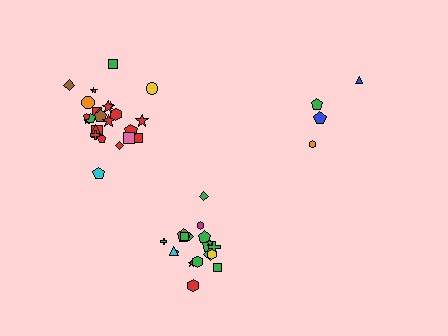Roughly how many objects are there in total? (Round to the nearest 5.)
Roughly 45 objects in total.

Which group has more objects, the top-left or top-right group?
The top-left group.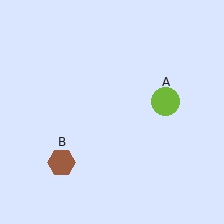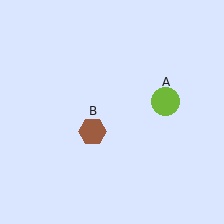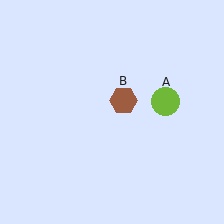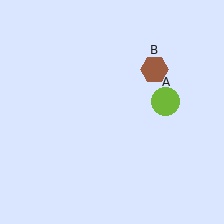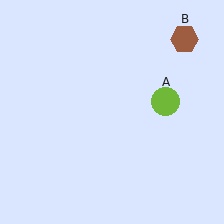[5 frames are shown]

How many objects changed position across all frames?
1 object changed position: brown hexagon (object B).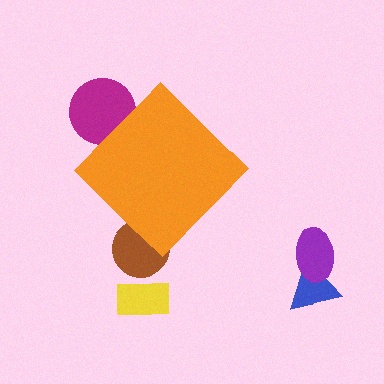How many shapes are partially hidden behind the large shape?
2 shapes are partially hidden.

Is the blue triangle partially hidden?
No, the blue triangle is fully visible.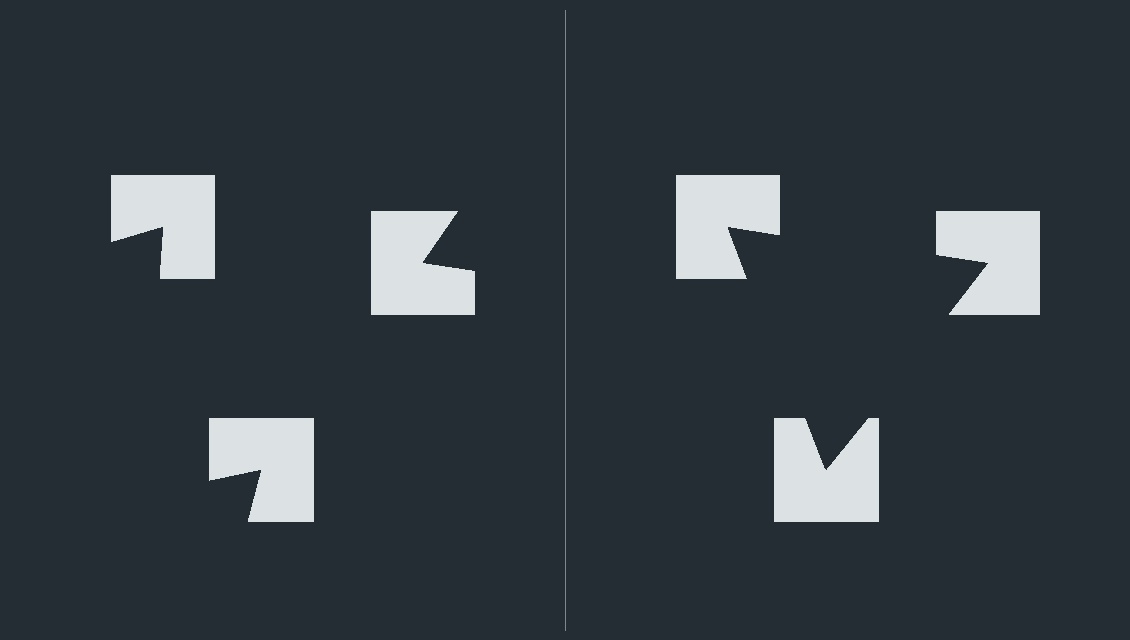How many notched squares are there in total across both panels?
6 — 3 on each side.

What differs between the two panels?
The notched squares are positioned identically on both sides; only the wedge orientations differ. On the right they align to a triangle; on the left they are misaligned.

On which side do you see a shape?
An illusory triangle appears on the right side. On the left side the wedge cuts are rotated, so no coherent shape forms.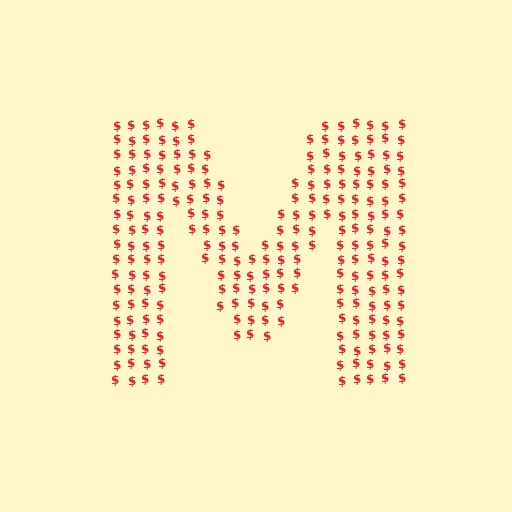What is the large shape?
The large shape is the letter M.